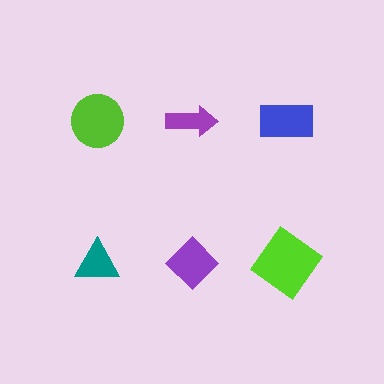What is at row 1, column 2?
A purple arrow.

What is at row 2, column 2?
A purple diamond.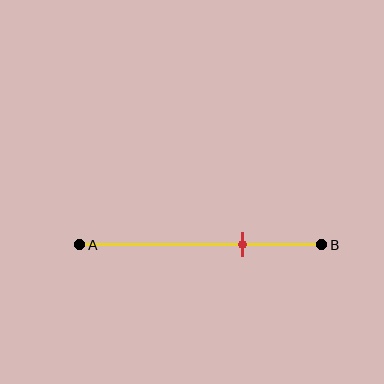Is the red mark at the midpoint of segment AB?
No, the mark is at about 70% from A, not at the 50% midpoint.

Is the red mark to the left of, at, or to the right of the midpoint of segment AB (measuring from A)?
The red mark is to the right of the midpoint of segment AB.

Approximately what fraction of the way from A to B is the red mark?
The red mark is approximately 70% of the way from A to B.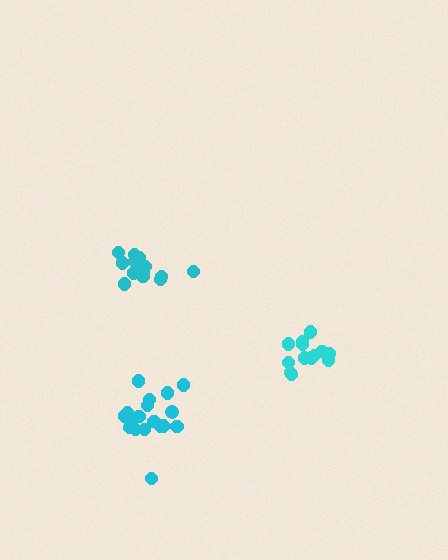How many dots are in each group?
Group 1: 14 dots, Group 2: 13 dots, Group 3: 18 dots (45 total).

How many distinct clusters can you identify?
There are 3 distinct clusters.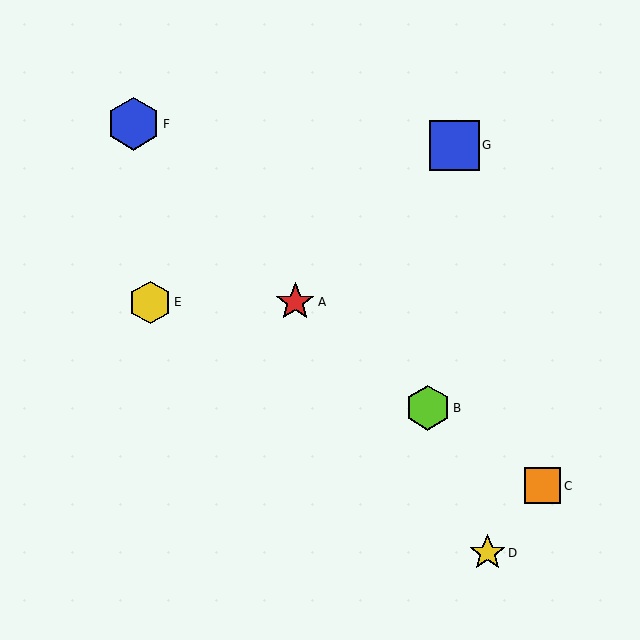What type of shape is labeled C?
Shape C is an orange square.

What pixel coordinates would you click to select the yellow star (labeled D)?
Click at (487, 553) to select the yellow star D.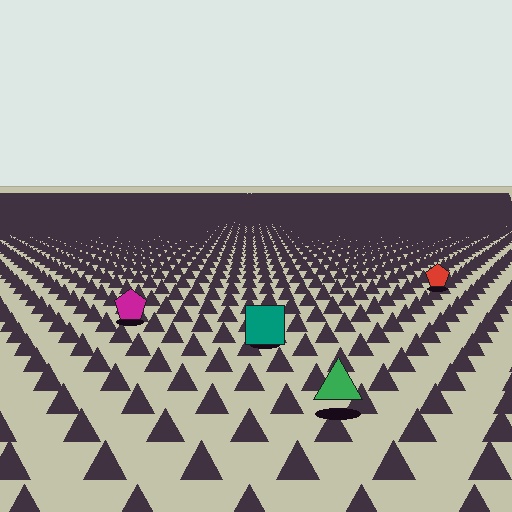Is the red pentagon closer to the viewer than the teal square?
No. The teal square is closer — you can tell from the texture gradient: the ground texture is coarser near it.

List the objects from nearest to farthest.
From nearest to farthest: the green triangle, the teal square, the magenta pentagon, the red pentagon.